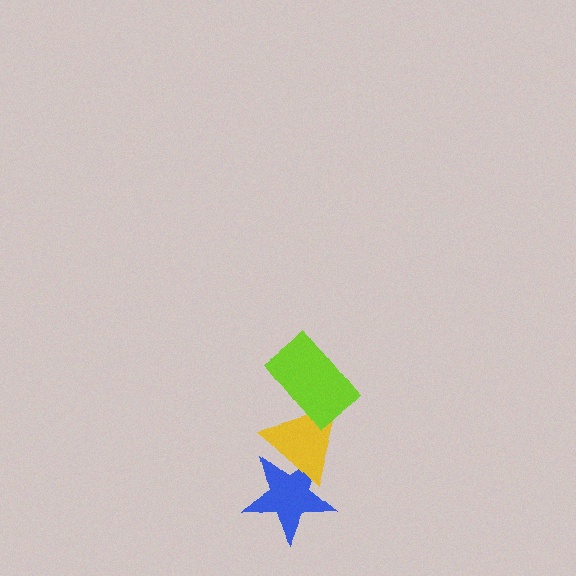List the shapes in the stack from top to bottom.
From top to bottom: the lime rectangle, the yellow triangle, the blue star.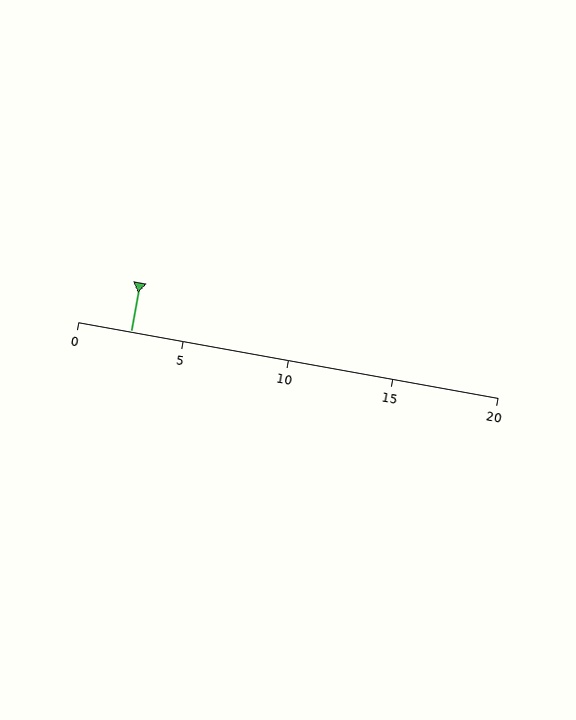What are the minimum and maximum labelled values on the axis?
The axis runs from 0 to 20.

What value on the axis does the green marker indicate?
The marker indicates approximately 2.5.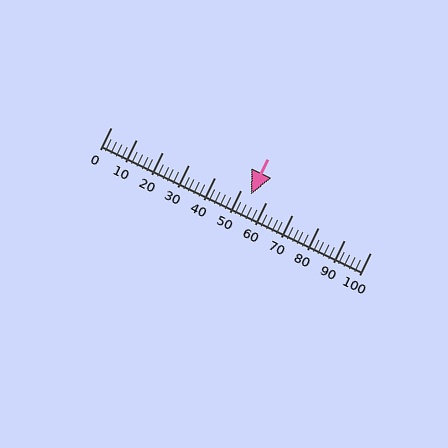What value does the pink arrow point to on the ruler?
The pink arrow points to approximately 54.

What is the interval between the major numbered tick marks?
The major tick marks are spaced 10 units apart.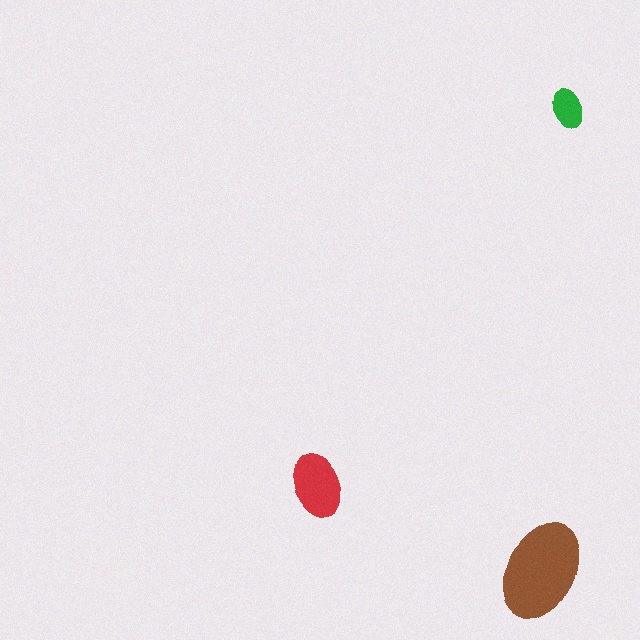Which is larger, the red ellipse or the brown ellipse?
The brown one.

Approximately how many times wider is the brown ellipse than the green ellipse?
About 2.5 times wider.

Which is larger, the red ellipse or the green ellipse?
The red one.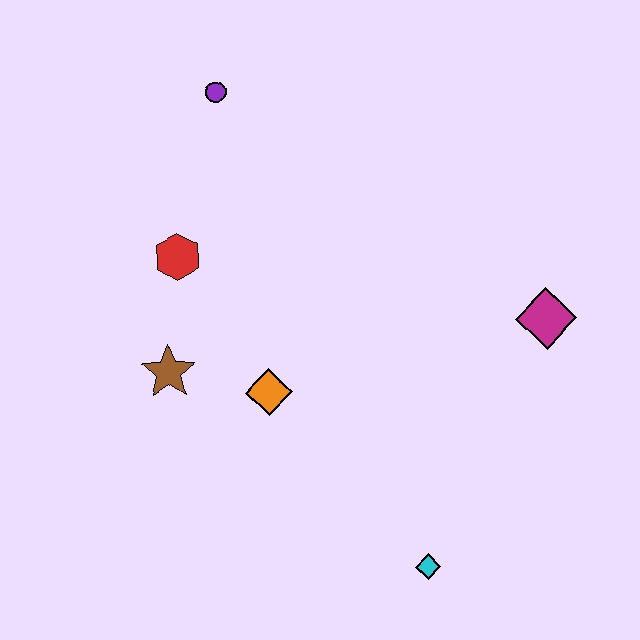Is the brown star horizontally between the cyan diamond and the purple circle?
No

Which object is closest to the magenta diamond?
The cyan diamond is closest to the magenta diamond.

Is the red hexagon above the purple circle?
No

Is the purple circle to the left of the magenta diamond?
Yes